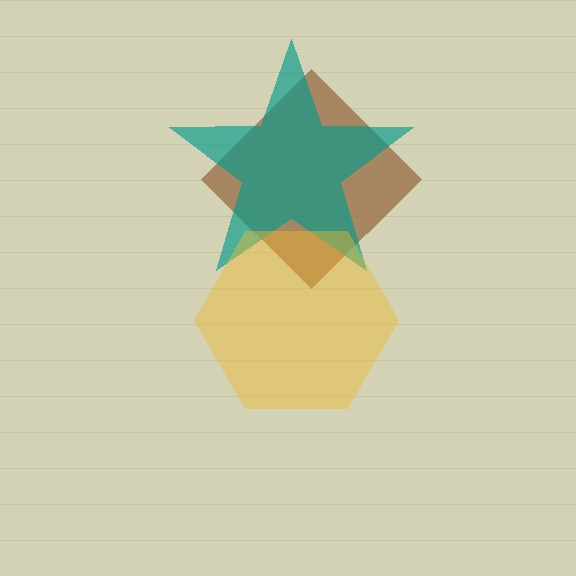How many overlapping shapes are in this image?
There are 3 overlapping shapes in the image.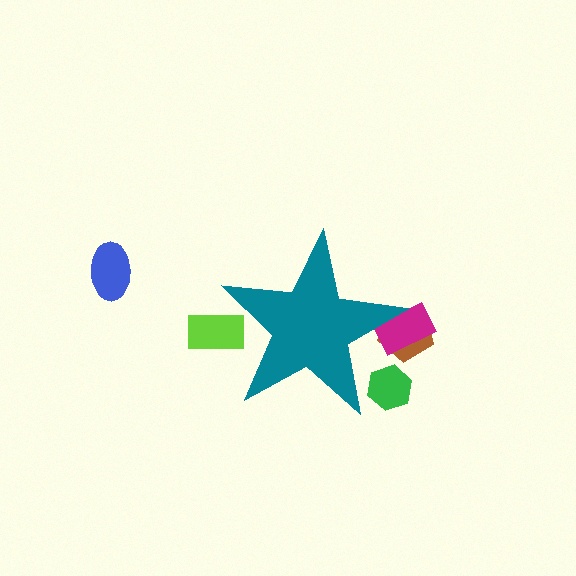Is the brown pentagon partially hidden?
Yes, the brown pentagon is partially hidden behind the teal star.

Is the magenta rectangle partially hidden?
Yes, the magenta rectangle is partially hidden behind the teal star.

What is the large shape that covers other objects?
A teal star.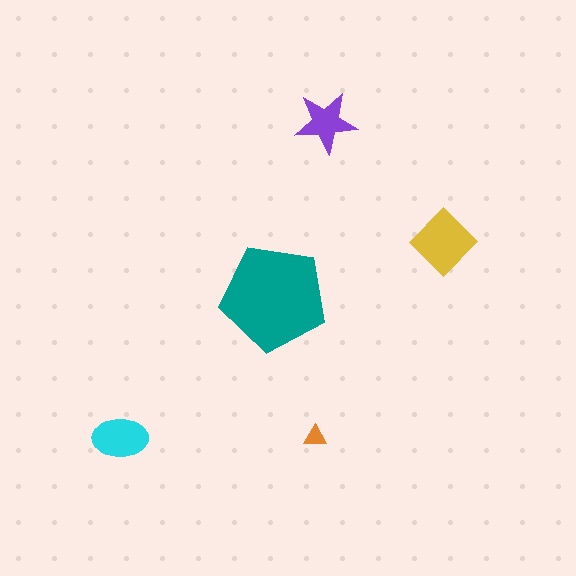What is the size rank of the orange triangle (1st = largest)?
5th.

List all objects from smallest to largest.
The orange triangle, the purple star, the cyan ellipse, the yellow diamond, the teal pentagon.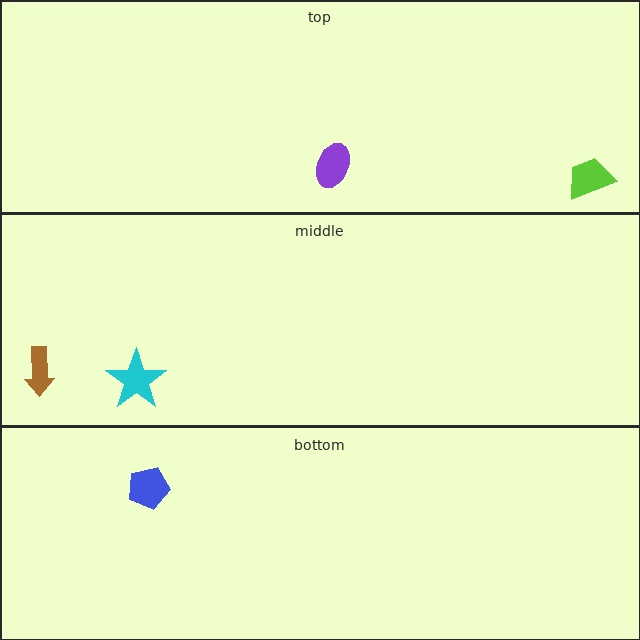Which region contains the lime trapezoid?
The top region.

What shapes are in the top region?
The lime trapezoid, the purple ellipse.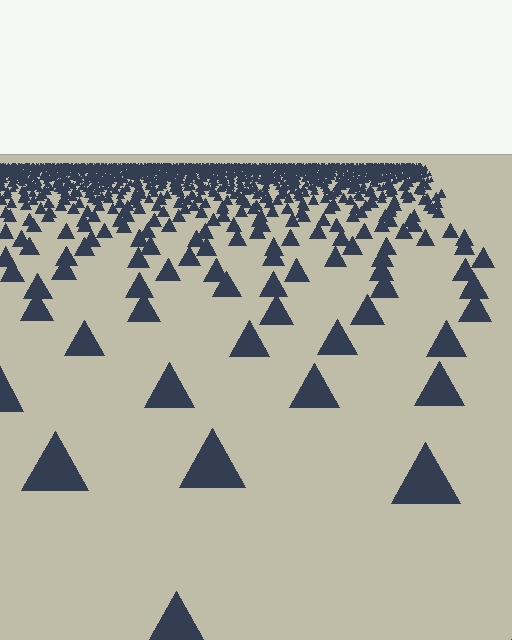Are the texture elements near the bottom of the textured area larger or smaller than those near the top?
Larger. Near the bottom, elements are closer to the viewer and appear at a bigger on-screen size.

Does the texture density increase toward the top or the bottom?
Density increases toward the top.